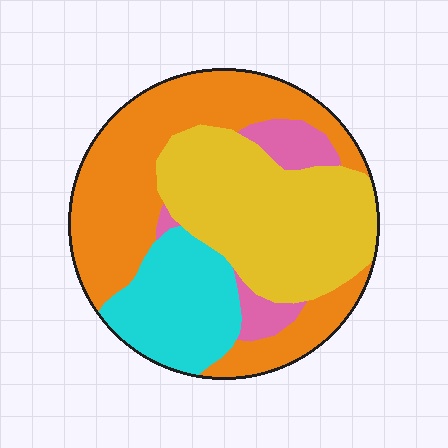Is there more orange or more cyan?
Orange.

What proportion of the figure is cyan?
Cyan takes up less than a quarter of the figure.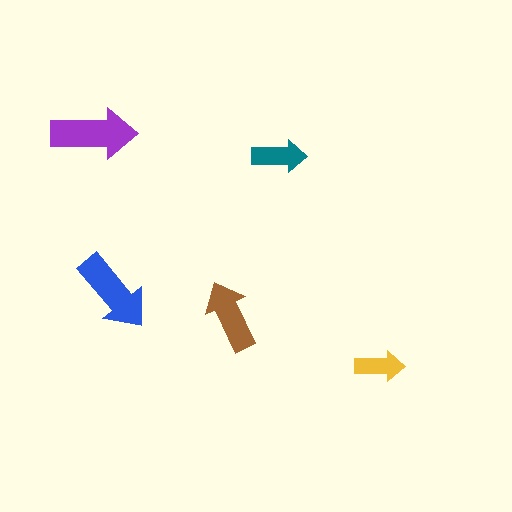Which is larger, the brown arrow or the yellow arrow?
The brown one.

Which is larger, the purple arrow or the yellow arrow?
The purple one.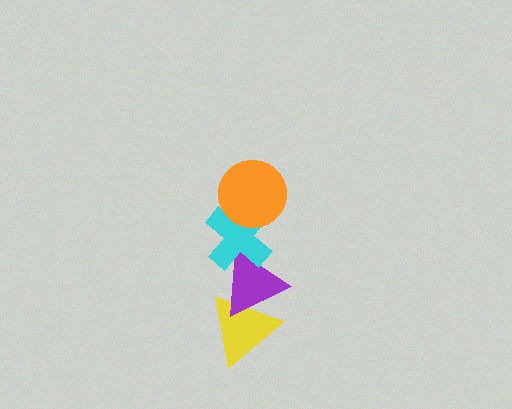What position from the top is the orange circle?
The orange circle is 1st from the top.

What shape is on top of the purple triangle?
The cyan cross is on top of the purple triangle.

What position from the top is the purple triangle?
The purple triangle is 3rd from the top.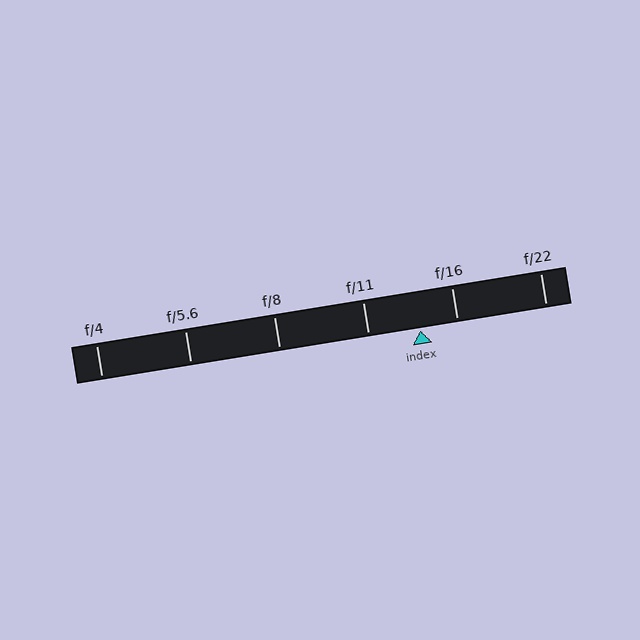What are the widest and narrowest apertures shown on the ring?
The widest aperture shown is f/4 and the narrowest is f/22.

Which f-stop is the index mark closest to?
The index mark is closest to f/16.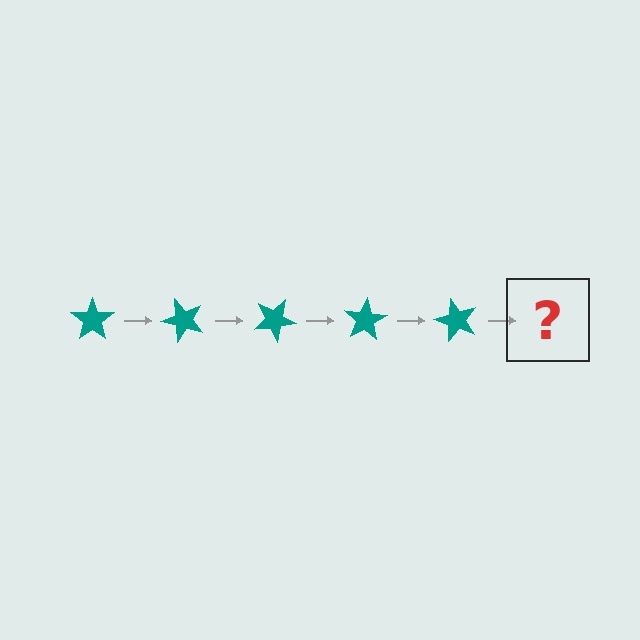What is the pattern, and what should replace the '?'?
The pattern is that the star rotates 50 degrees each step. The '?' should be a teal star rotated 250 degrees.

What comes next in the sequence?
The next element should be a teal star rotated 250 degrees.